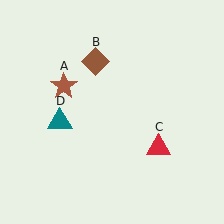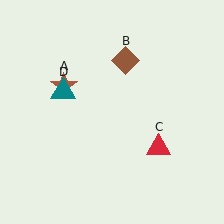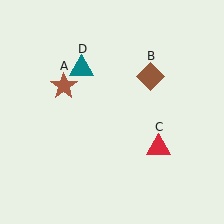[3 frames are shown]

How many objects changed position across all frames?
2 objects changed position: brown diamond (object B), teal triangle (object D).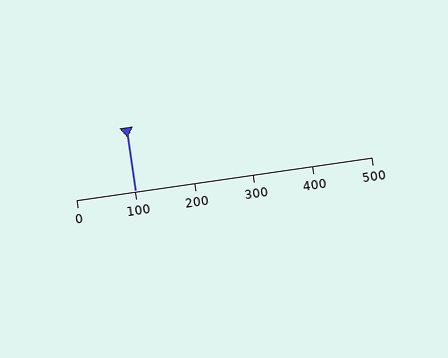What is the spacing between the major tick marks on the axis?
The major ticks are spaced 100 apart.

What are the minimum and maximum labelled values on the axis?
The axis runs from 0 to 500.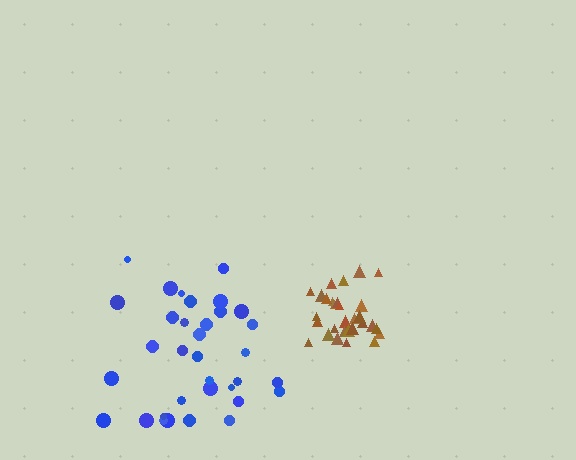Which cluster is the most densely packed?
Brown.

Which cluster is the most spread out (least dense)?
Blue.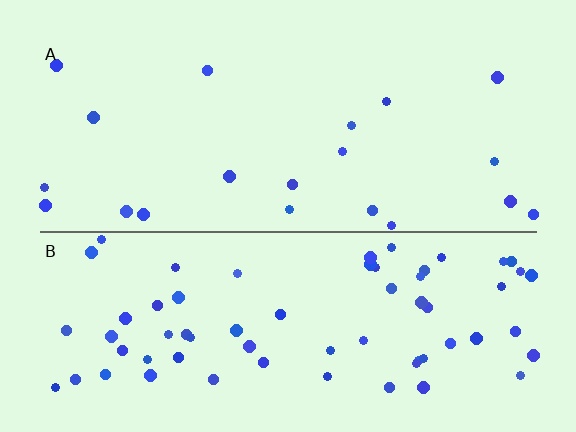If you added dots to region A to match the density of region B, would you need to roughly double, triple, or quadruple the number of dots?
Approximately triple.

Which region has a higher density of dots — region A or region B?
B (the bottom).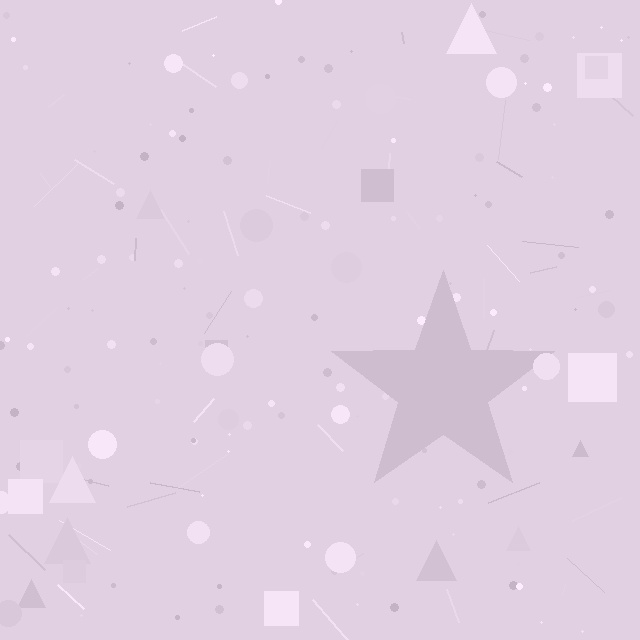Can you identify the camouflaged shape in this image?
The camouflaged shape is a star.